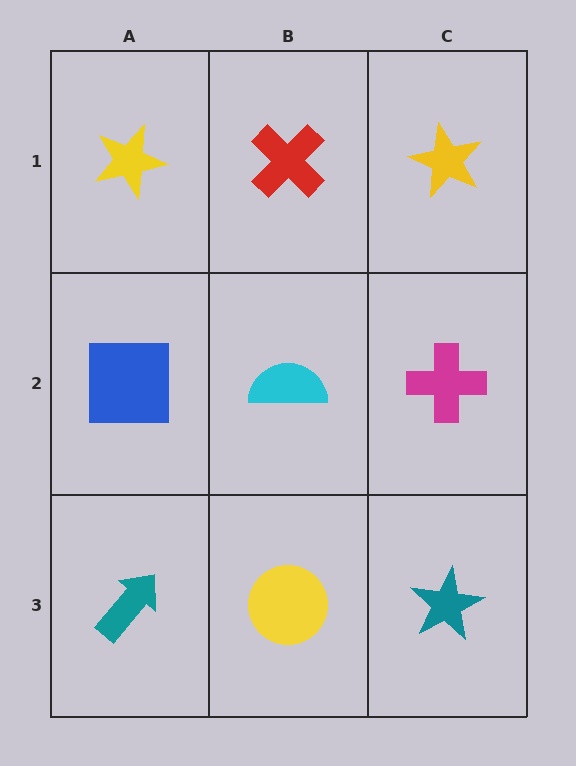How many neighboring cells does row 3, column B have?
3.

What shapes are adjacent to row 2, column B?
A red cross (row 1, column B), a yellow circle (row 3, column B), a blue square (row 2, column A), a magenta cross (row 2, column C).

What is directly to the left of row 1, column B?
A yellow star.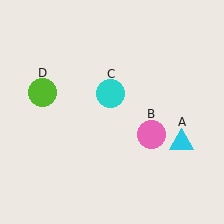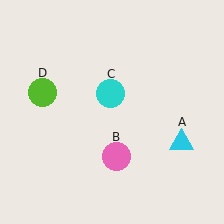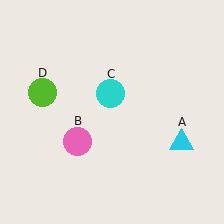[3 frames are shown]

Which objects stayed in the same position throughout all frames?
Cyan triangle (object A) and cyan circle (object C) and lime circle (object D) remained stationary.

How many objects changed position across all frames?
1 object changed position: pink circle (object B).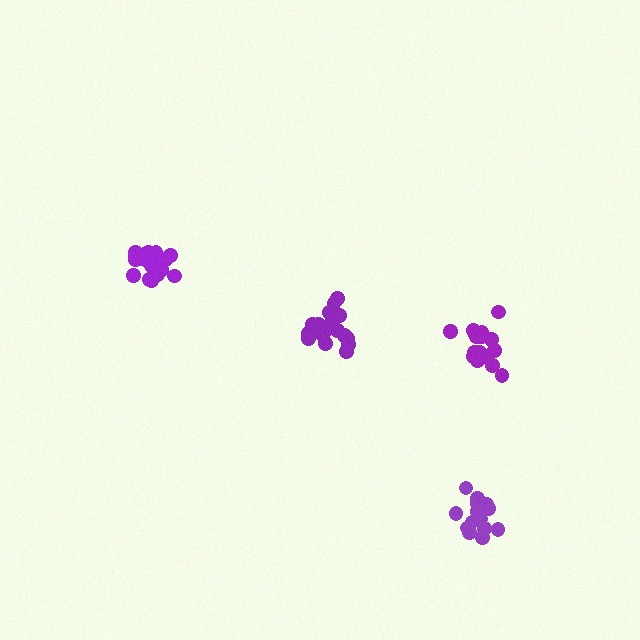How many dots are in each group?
Group 1: 21 dots, Group 2: 19 dots, Group 3: 17 dots, Group 4: 21 dots (78 total).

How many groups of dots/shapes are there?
There are 4 groups.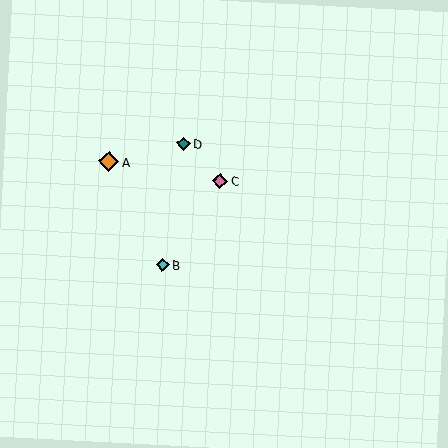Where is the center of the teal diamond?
The center of the teal diamond is at (184, 144).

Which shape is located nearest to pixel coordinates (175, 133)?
The teal diamond (labeled D) at (184, 144) is nearest to that location.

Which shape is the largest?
The orange diamond (labeled A) is the largest.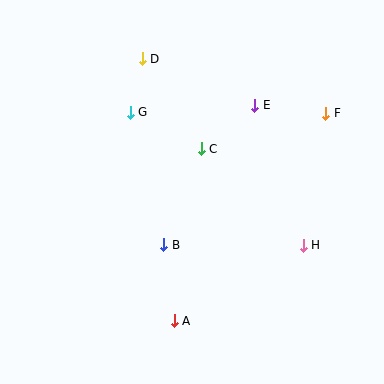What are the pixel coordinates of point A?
Point A is at (174, 321).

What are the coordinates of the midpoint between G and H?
The midpoint between G and H is at (217, 179).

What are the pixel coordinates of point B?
Point B is at (164, 245).